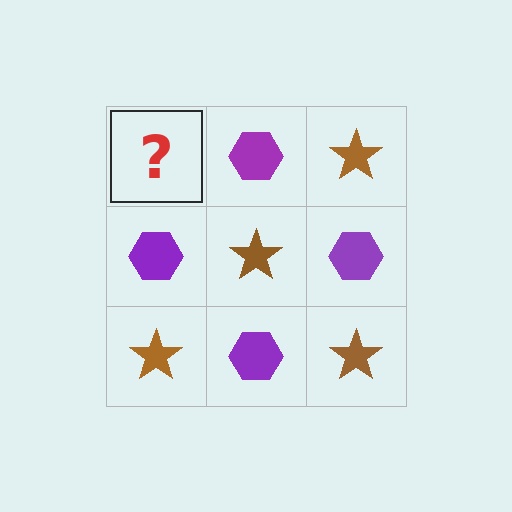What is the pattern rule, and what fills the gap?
The rule is that it alternates brown star and purple hexagon in a checkerboard pattern. The gap should be filled with a brown star.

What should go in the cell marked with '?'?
The missing cell should contain a brown star.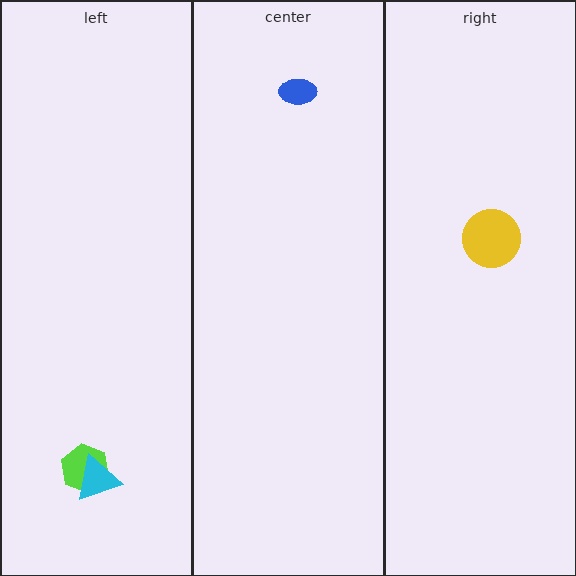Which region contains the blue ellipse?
The center region.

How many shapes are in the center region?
1.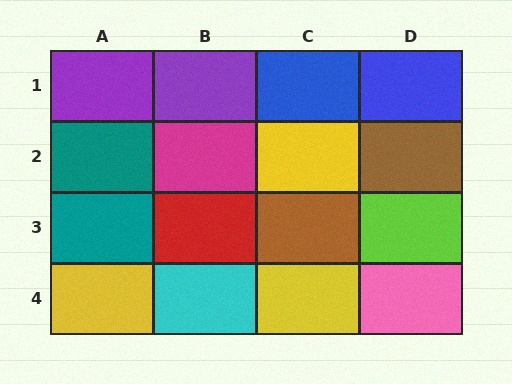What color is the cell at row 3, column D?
Lime.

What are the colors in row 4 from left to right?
Yellow, cyan, yellow, pink.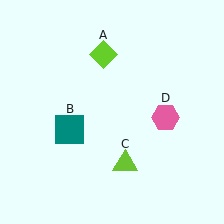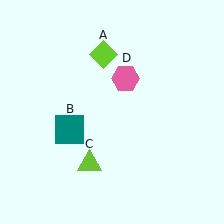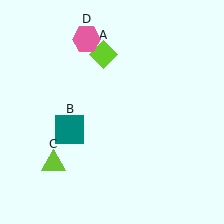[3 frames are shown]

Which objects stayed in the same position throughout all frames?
Lime diamond (object A) and teal square (object B) remained stationary.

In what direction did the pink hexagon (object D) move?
The pink hexagon (object D) moved up and to the left.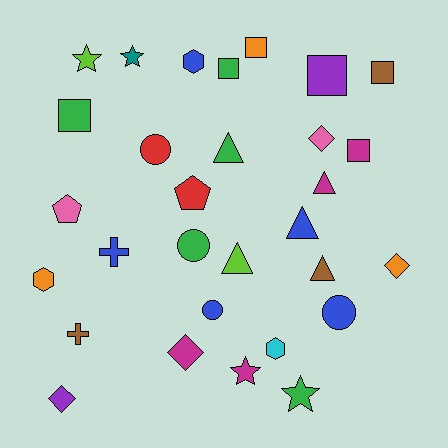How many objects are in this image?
There are 30 objects.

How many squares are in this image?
There are 6 squares.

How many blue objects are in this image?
There are 5 blue objects.